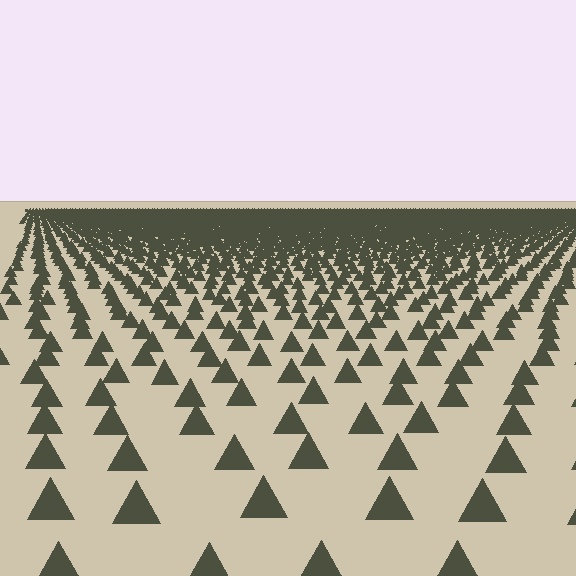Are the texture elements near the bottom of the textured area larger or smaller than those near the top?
Larger. Near the bottom, elements are closer to the viewer and appear at a bigger on-screen size.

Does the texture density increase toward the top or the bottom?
Density increases toward the top.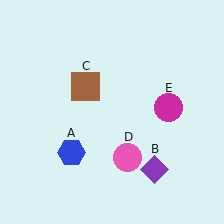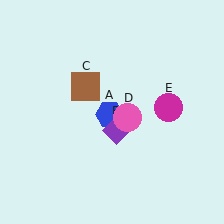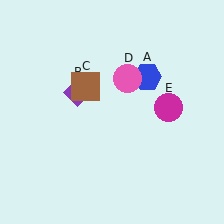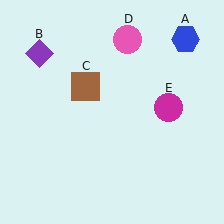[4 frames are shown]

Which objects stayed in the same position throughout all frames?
Brown square (object C) and magenta circle (object E) remained stationary.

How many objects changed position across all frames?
3 objects changed position: blue hexagon (object A), purple diamond (object B), pink circle (object D).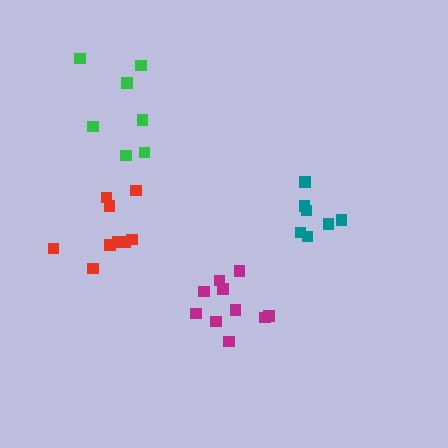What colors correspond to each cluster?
The clusters are colored: red, teal, magenta, green.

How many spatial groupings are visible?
There are 4 spatial groupings.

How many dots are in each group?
Group 1: 9 dots, Group 2: 7 dots, Group 3: 10 dots, Group 4: 8 dots (34 total).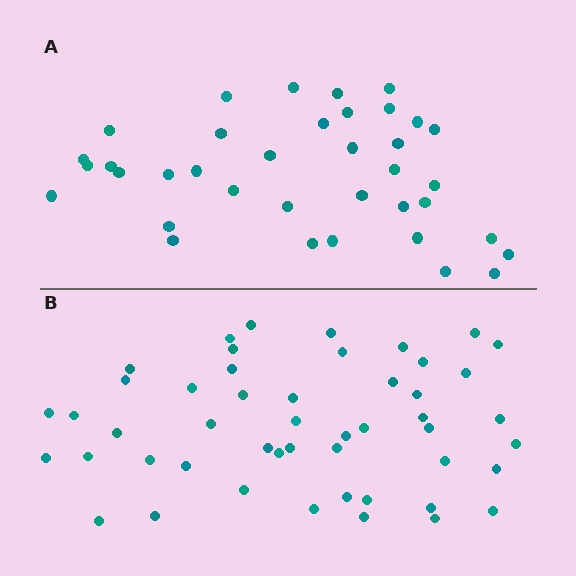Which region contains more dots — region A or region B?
Region B (the bottom region) has more dots.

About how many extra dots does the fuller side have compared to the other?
Region B has roughly 12 or so more dots than region A.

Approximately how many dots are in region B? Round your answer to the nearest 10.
About 50 dots. (The exact count is 49, which rounds to 50.)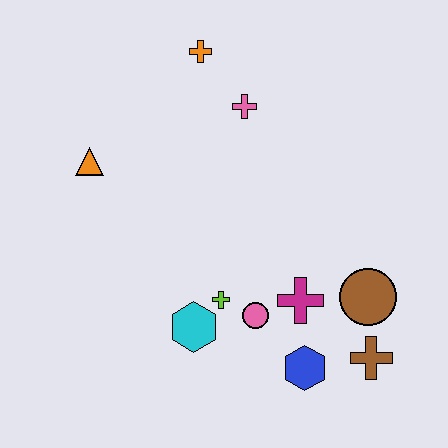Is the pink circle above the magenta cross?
No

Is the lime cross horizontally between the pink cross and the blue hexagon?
No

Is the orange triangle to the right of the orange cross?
No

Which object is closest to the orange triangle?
The orange cross is closest to the orange triangle.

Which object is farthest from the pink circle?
The orange cross is farthest from the pink circle.